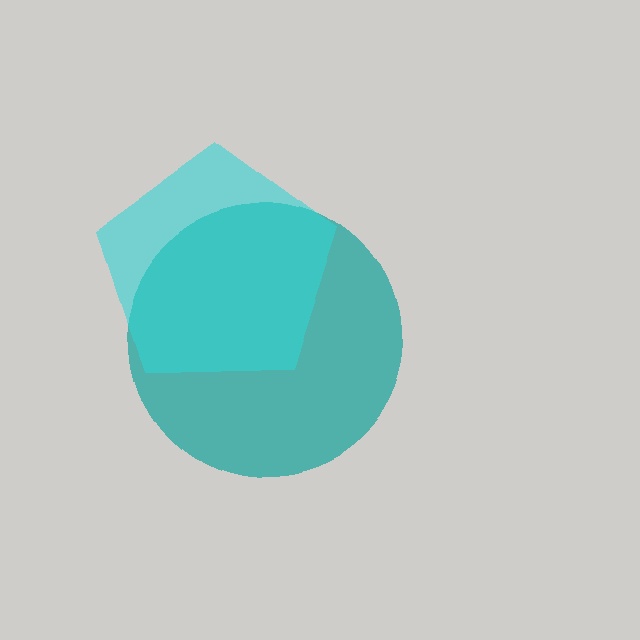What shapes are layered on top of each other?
The layered shapes are: a teal circle, a cyan pentagon.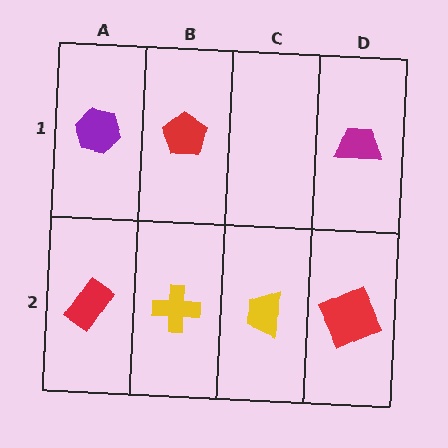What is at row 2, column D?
A red square.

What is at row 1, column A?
A purple hexagon.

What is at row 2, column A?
A red rectangle.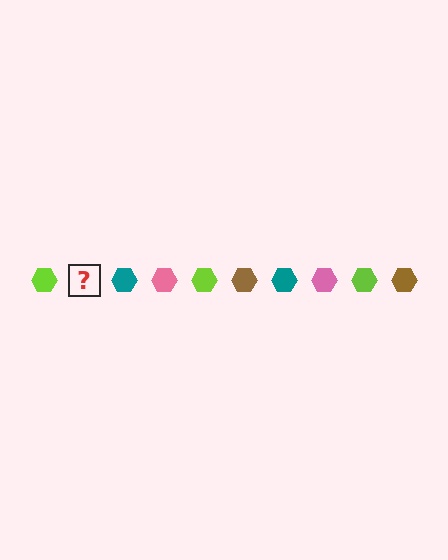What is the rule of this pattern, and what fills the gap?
The rule is that the pattern cycles through lime, brown, teal, pink hexagons. The gap should be filled with a brown hexagon.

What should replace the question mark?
The question mark should be replaced with a brown hexagon.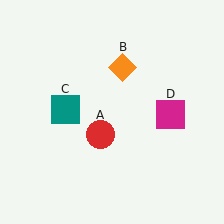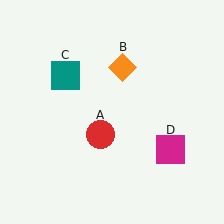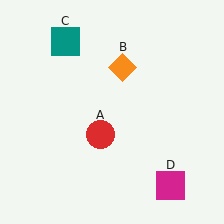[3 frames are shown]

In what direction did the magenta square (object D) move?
The magenta square (object D) moved down.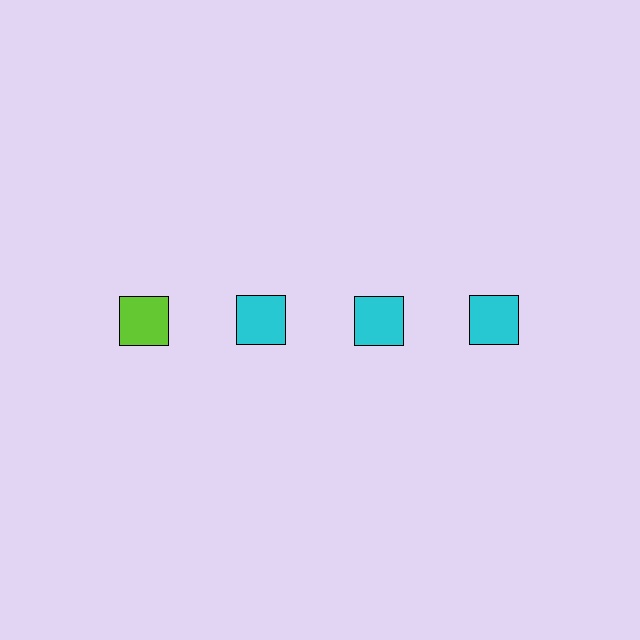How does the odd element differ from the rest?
It has a different color: lime instead of cyan.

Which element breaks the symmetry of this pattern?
The lime square in the top row, leftmost column breaks the symmetry. All other shapes are cyan squares.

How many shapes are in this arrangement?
There are 4 shapes arranged in a grid pattern.